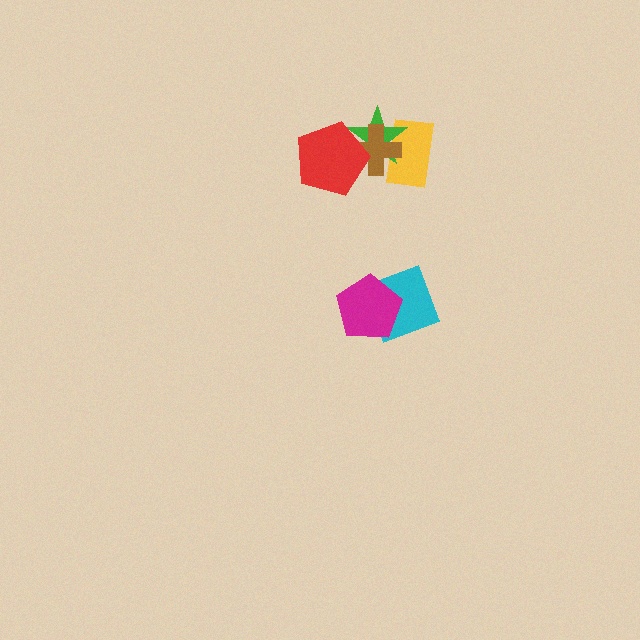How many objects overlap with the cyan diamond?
1 object overlaps with the cyan diamond.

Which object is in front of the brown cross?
The red pentagon is in front of the brown cross.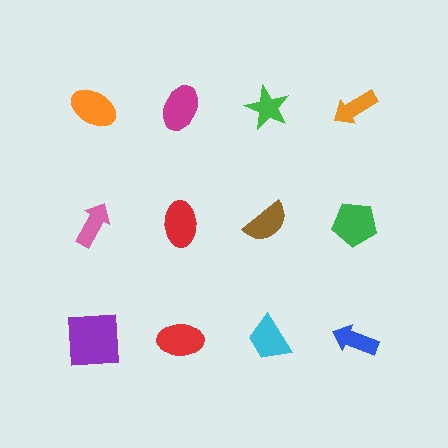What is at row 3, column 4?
A blue arrow.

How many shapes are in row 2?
4 shapes.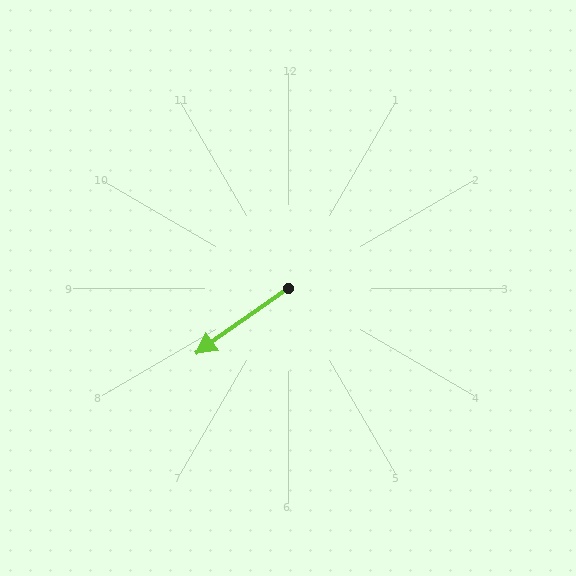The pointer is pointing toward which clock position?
Roughly 8 o'clock.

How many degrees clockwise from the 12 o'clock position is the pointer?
Approximately 235 degrees.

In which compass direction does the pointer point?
Southwest.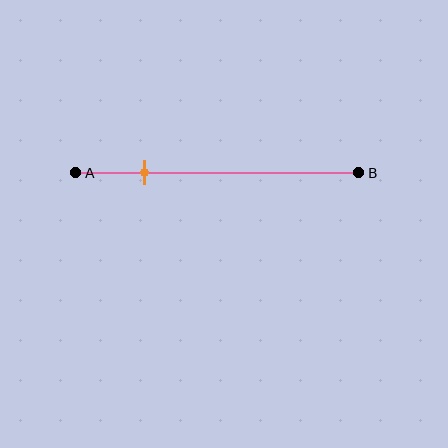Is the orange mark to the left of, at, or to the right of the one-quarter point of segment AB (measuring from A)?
The orange mark is approximately at the one-quarter point of segment AB.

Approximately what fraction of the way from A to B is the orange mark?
The orange mark is approximately 25% of the way from A to B.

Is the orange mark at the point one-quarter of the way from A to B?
Yes, the mark is approximately at the one-quarter point.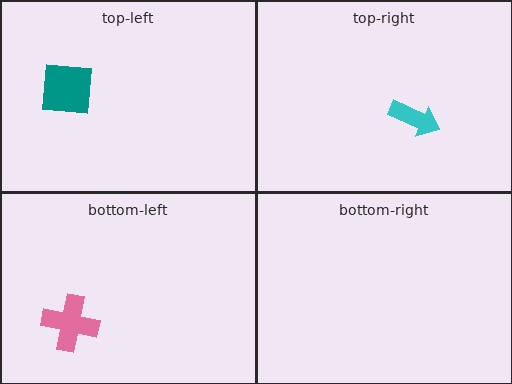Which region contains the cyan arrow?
The top-right region.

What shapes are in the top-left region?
The teal square.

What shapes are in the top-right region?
The cyan arrow.